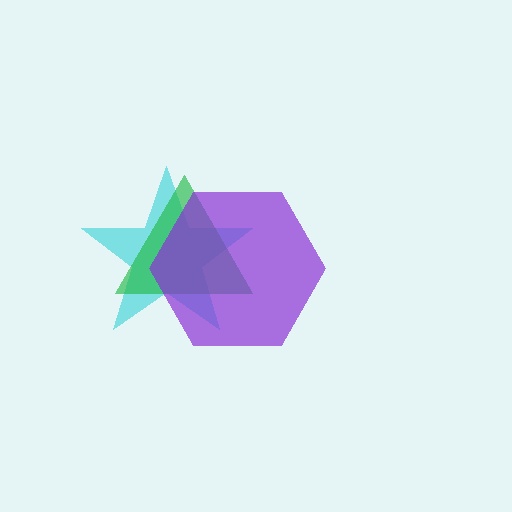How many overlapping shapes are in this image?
There are 3 overlapping shapes in the image.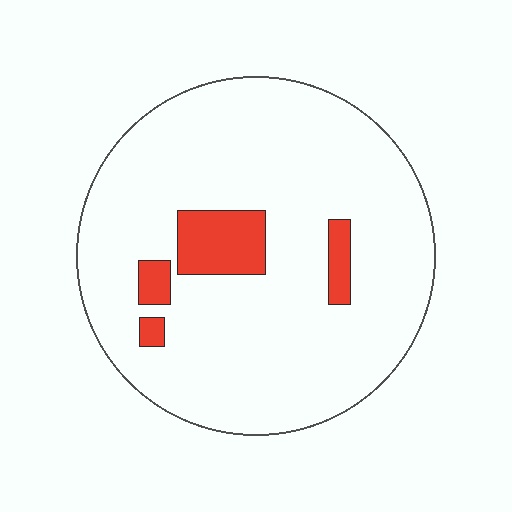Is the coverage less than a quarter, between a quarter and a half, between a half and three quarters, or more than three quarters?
Less than a quarter.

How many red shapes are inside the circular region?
4.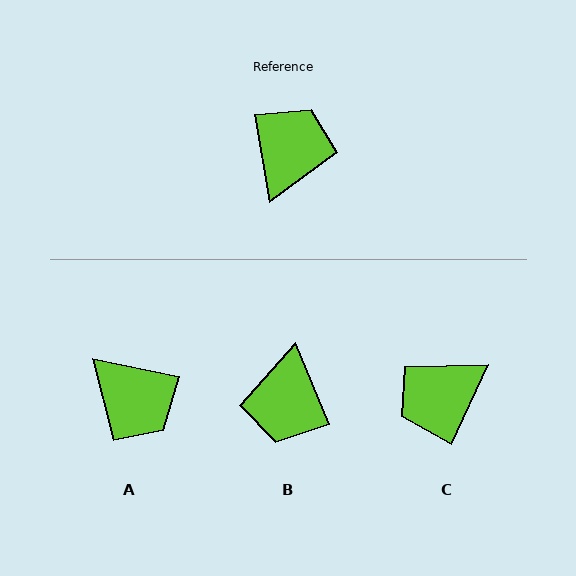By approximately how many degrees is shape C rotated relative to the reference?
Approximately 145 degrees counter-clockwise.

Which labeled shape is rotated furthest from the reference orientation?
B, about 168 degrees away.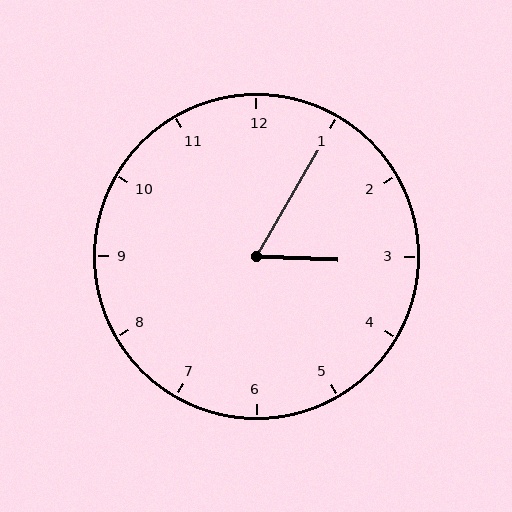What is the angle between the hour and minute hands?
Approximately 62 degrees.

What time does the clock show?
3:05.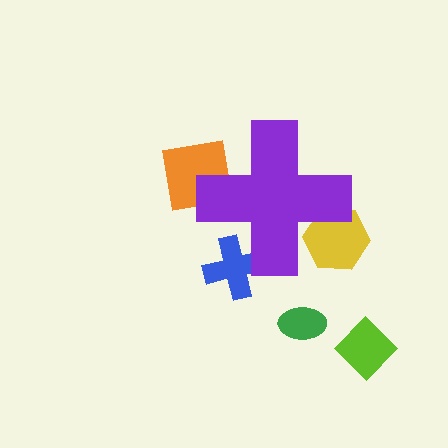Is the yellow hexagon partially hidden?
Yes, the yellow hexagon is partially hidden behind the purple cross.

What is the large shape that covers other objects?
A purple cross.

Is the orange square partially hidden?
Yes, the orange square is partially hidden behind the purple cross.